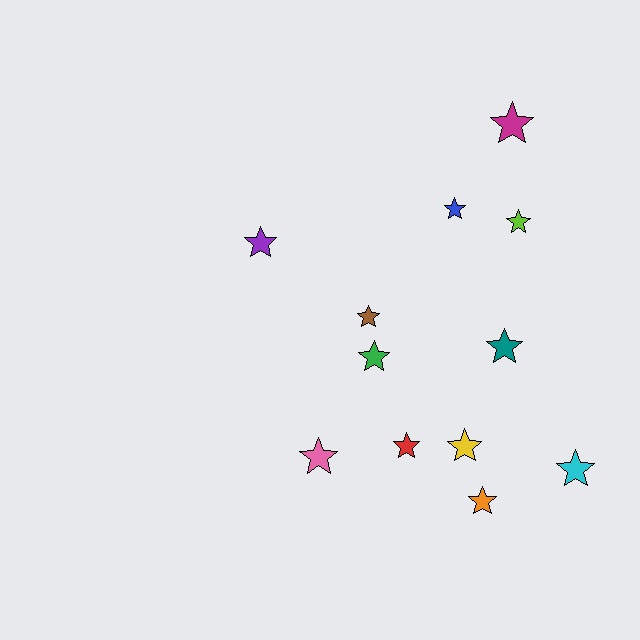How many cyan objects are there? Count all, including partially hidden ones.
There is 1 cyan object.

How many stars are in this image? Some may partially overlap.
There are 12 stars.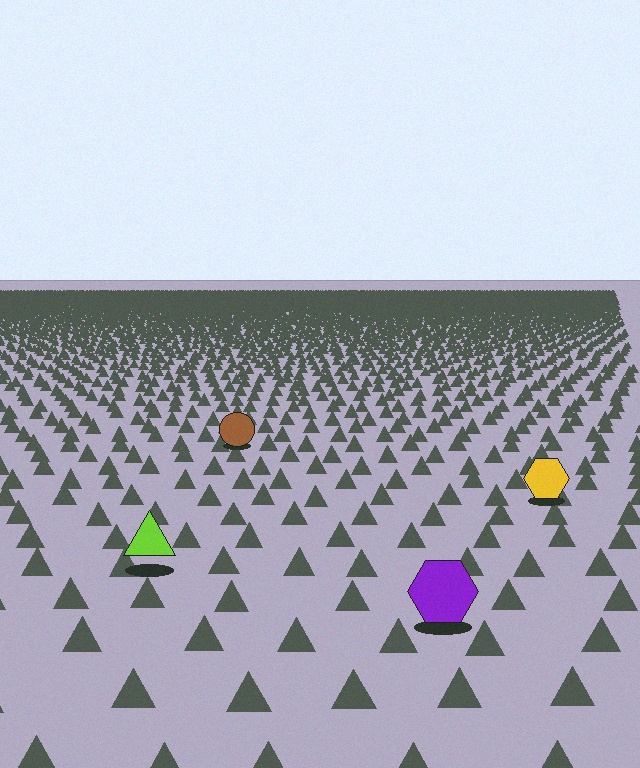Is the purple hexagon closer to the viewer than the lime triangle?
Yes. The purple hexagon is closer — you can tell from the texture gradient: the ground texture is coarser near it.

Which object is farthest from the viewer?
The brown circle is farthest from the viewer. It appears smaller and the ground texture around it is denser.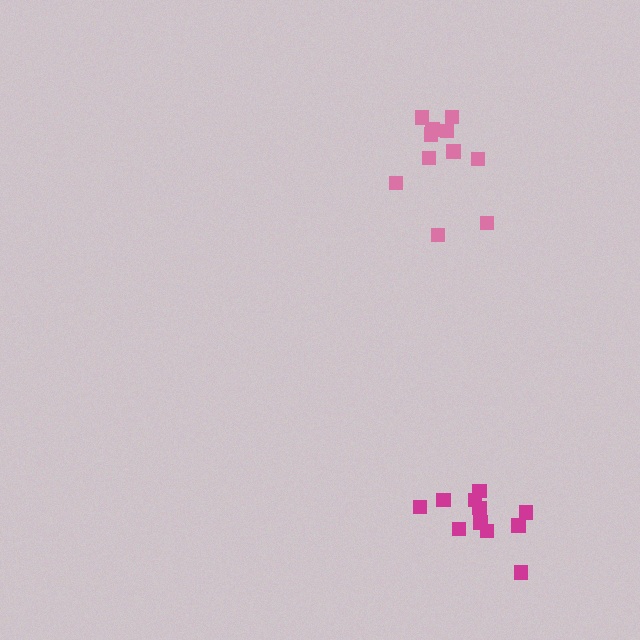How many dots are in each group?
Group 1: 11 dots, Group 2: 11 dots (22 total).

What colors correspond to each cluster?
The clusters are colored: magenta, pink.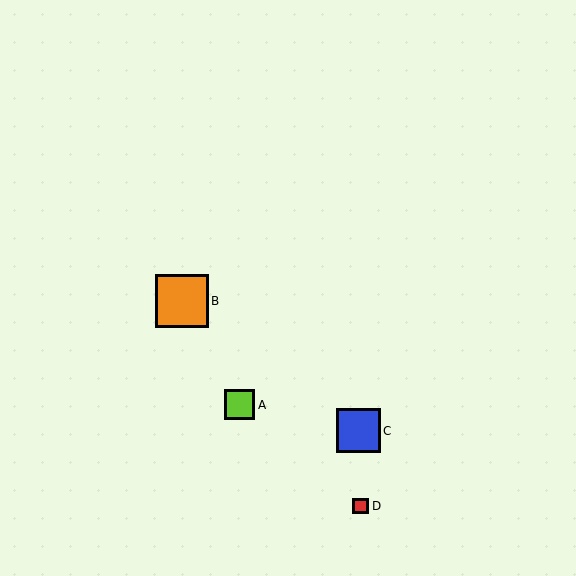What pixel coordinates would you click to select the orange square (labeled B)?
Click at (182, 301) to select the orange square B.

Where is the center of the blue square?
The center of the blue square is at (358, 431).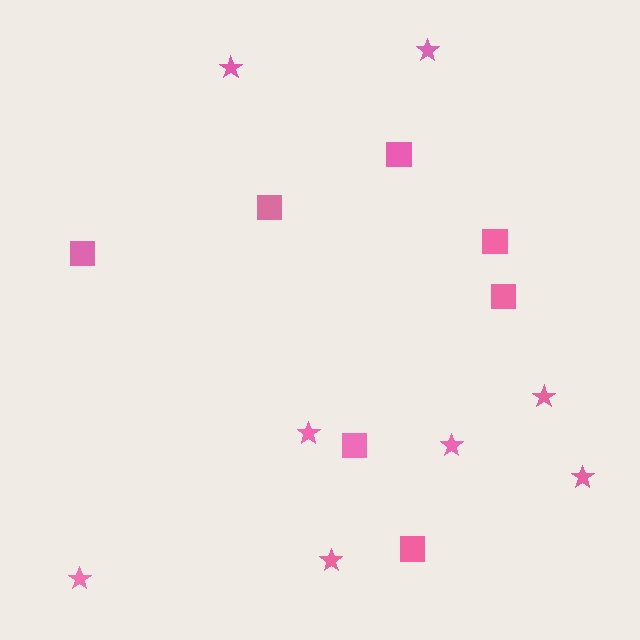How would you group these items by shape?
There are 2 groups: one group of stars (8) and one group of squares (7).